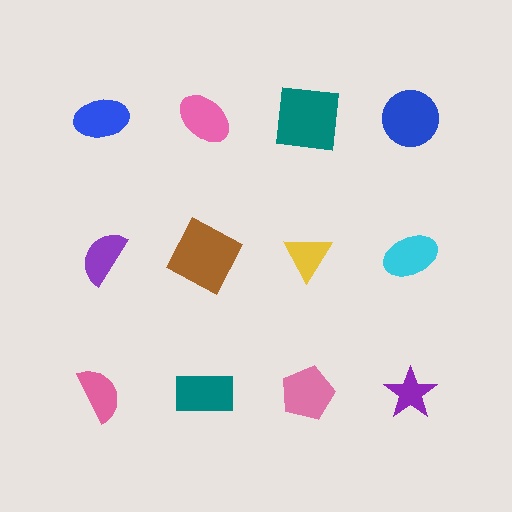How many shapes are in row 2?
4 shapes.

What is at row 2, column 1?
A purple semicircle.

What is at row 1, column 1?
A blue ellipse.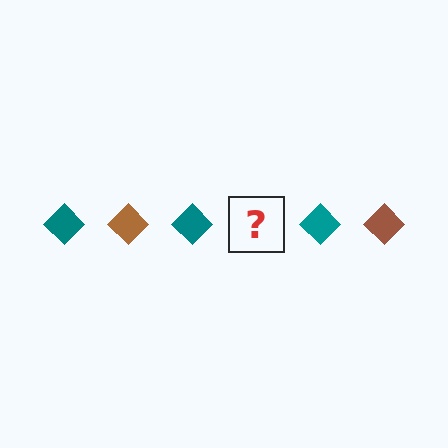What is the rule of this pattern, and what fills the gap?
The rule is that the pattern cycles through teal, brown diamonds. The gap should be filled with a brown diamond.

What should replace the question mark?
The question mark should be replaced with a brown diamond.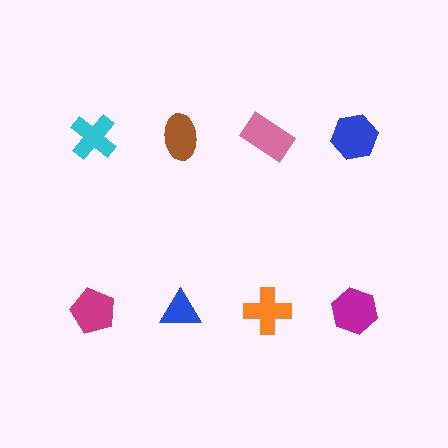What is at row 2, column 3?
An orange cross.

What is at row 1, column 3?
A pink rectangle.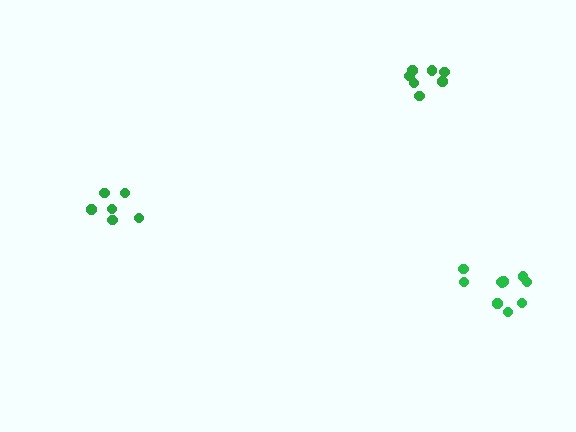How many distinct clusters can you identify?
There are 3 distinct clusters.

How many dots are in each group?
Group 1: 10 dots, Group 2: 6 dots, Group 3: 7 dots (23 total).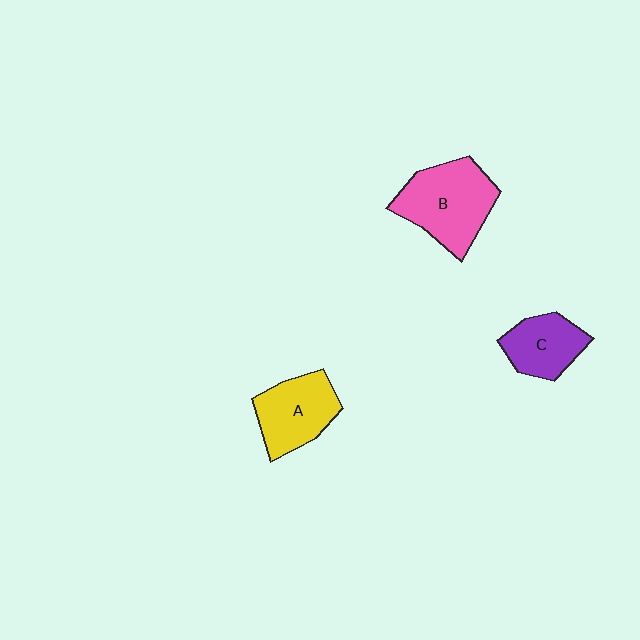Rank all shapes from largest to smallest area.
From largest to smallest: B (pink), A (yellow), C (purple).